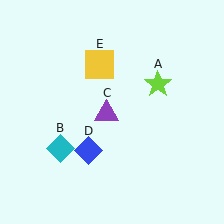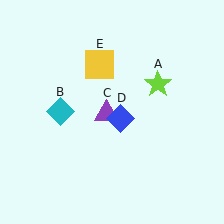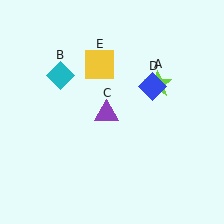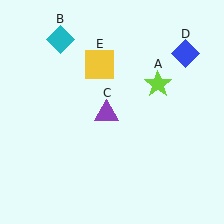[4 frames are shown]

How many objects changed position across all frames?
2 objects changed position: cyan diamond (object B), blue diamond (object D).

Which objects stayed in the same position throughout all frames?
Lime star (object A) and purple triangle (object C) and yellow square (object E) remained stationary.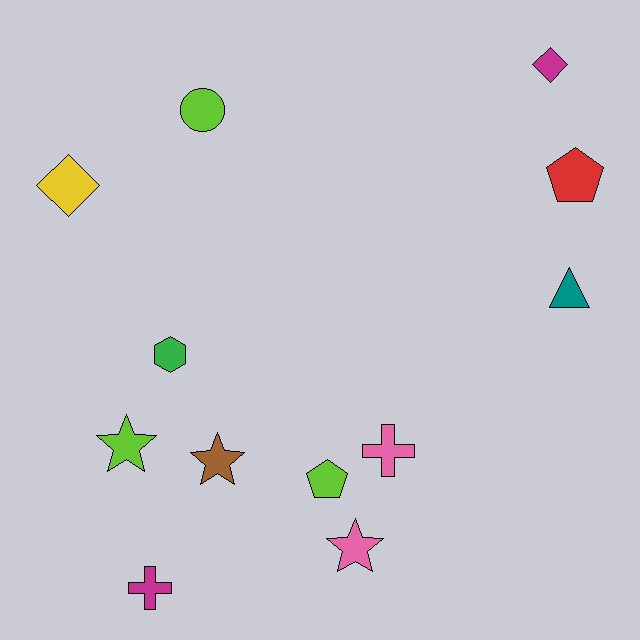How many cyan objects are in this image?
There are no cyan objects.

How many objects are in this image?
There are 12 objects.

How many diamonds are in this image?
There are 2 diamonds.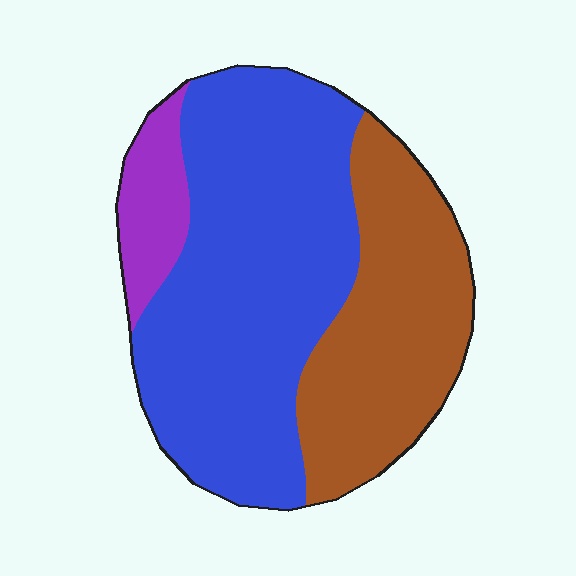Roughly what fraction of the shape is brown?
Brown takes up between a quarter and a half of the shape.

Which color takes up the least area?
Purple, at roughly 10%.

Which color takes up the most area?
Blue, at roughly 55%.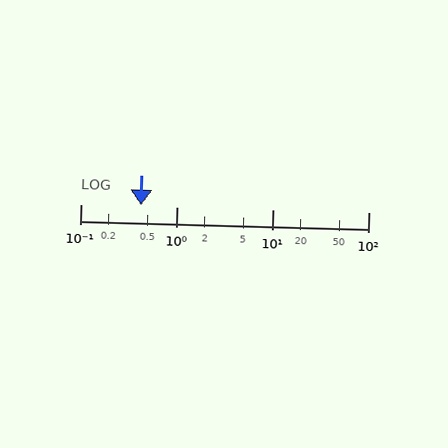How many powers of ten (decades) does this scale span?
The scale spans 3 decades, from 0.1 to 100.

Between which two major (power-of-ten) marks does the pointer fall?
The pointer is between 0.1 and 1.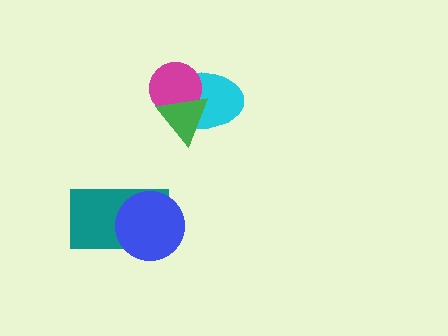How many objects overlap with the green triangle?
2 objects overlap with the green triangle.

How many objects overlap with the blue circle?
1 object overlaps with the blue circle.